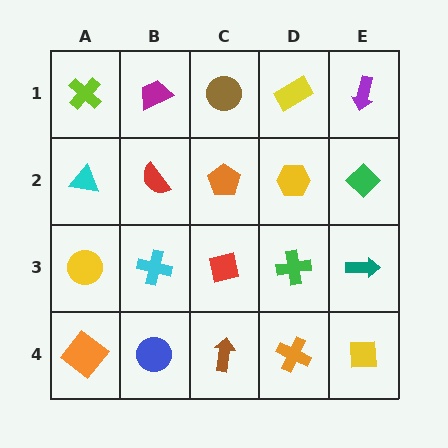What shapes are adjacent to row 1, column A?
A cyan triangle (row 2, column A), a magenta trapezoid (row 1, column B).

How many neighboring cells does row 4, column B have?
3.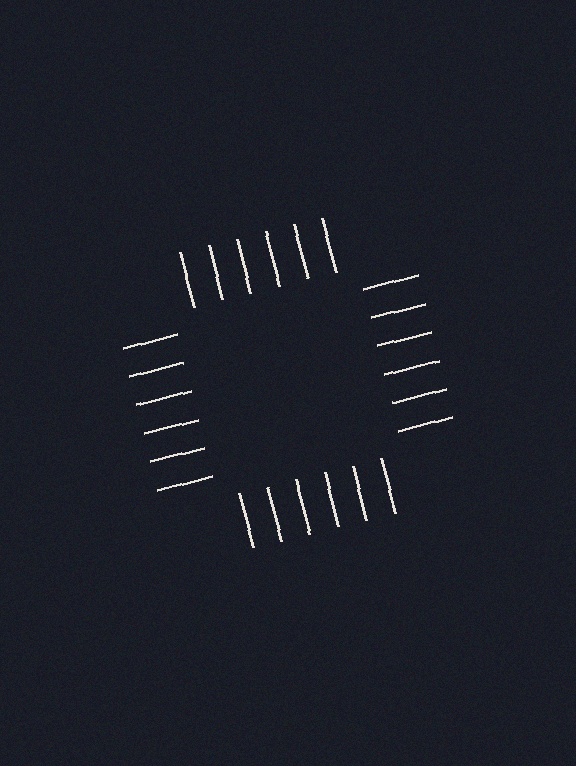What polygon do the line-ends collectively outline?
An illusory square — the line segments terminate on its edges but no continuous stroke is drawn.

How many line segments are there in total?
24 — 6 along each of the 4 edges.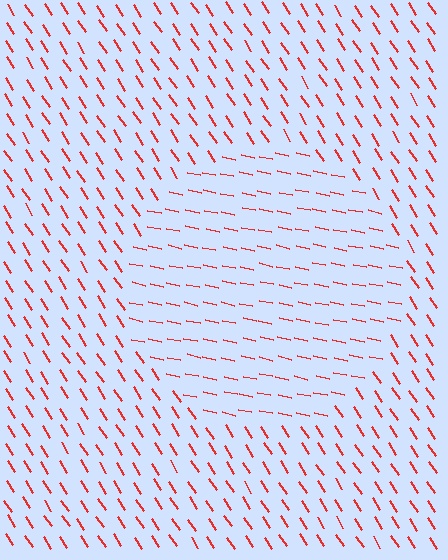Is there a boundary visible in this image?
Yes, there is a texture boundary formed by a change in line orientation.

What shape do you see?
I see a circle.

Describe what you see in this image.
The image is filled with small red line segments. A circle region in the image has lines oriented differently from the surrounding lines, creating a visible texture boundary.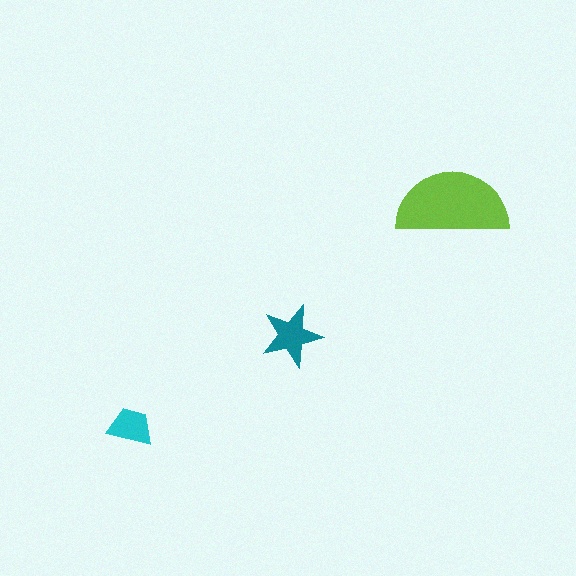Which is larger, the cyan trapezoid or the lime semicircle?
The lime semicircle.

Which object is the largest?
The lime semicircle.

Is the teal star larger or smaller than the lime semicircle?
Smaller.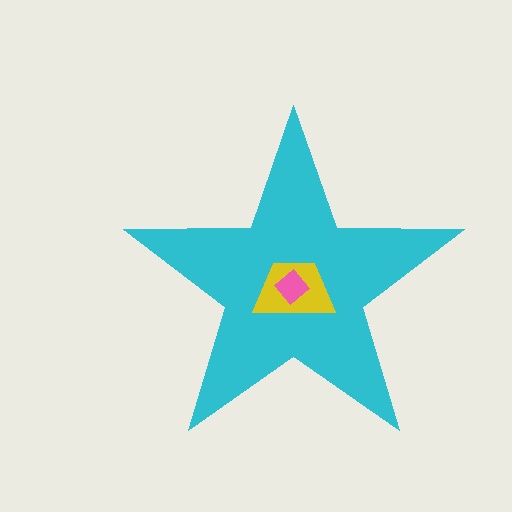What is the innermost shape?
The pink diamond.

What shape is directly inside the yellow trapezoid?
The pink diamond.